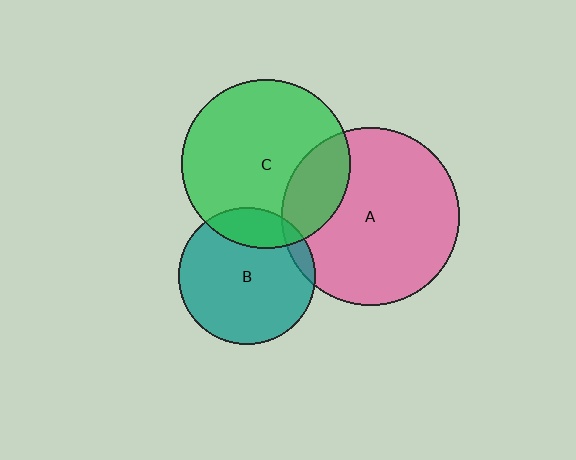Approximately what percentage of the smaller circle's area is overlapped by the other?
Approximately 20%.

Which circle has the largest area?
Circle A (pink).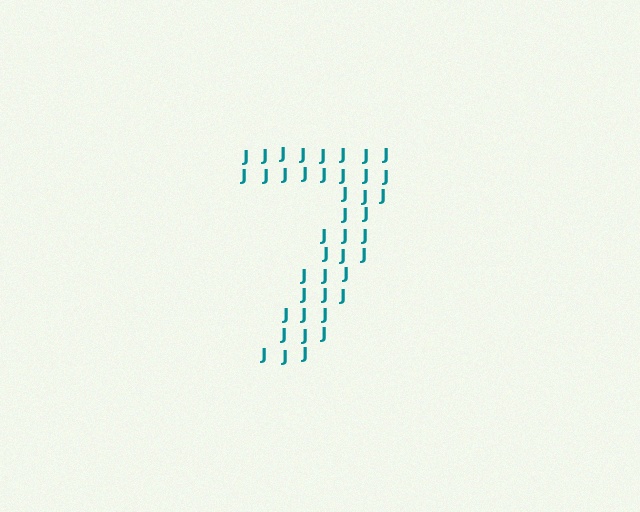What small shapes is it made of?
It is made of small letter J's.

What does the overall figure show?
The overall figure shows the digit 7.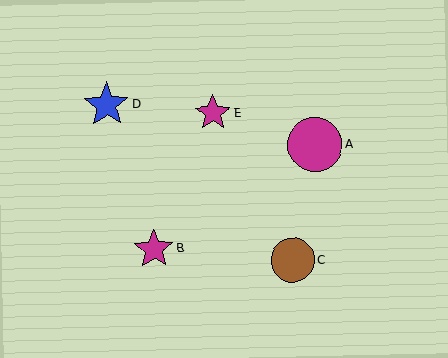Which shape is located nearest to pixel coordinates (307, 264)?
The brown circle (labeled C) at (293, 260) is nearest to that location.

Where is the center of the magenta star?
The center of the magenta star is at (213, 113).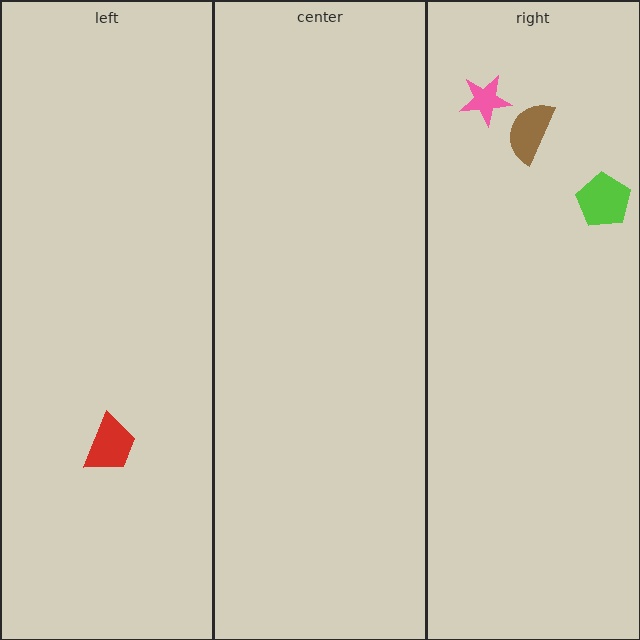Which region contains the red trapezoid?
The left region.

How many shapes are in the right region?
3.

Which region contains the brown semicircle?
The right region.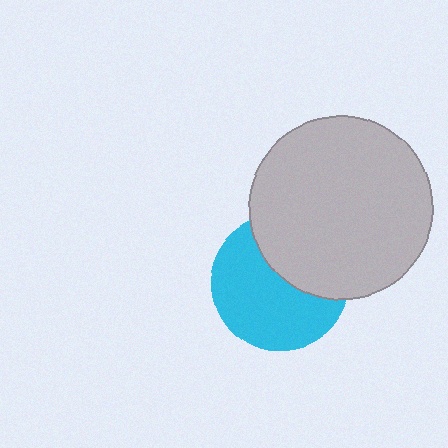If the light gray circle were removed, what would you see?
You would see the complete cyan circle.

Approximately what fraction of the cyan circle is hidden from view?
Roughly 39% of the cyan circle is hidden behind the light gray circle.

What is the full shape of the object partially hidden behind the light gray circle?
The partially hidden object is a cyan circle.